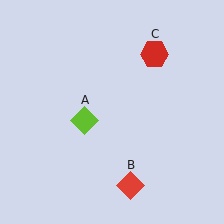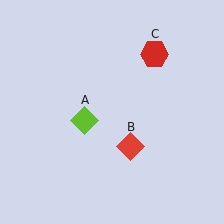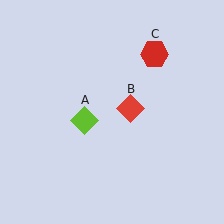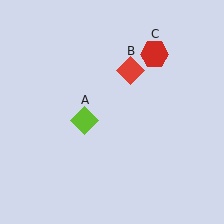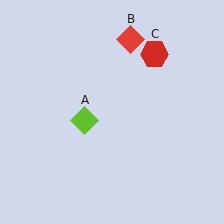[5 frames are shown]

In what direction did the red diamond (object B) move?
The red diamond (object B) moved up.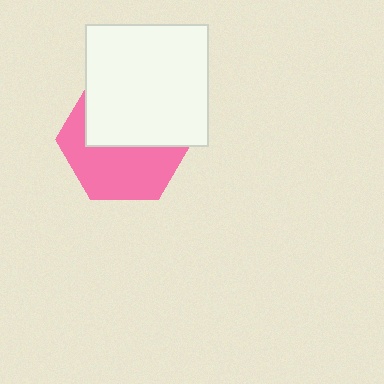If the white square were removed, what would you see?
You would see the complete pink hexagon.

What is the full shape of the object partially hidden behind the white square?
The partially hidden object is a pink hexagon.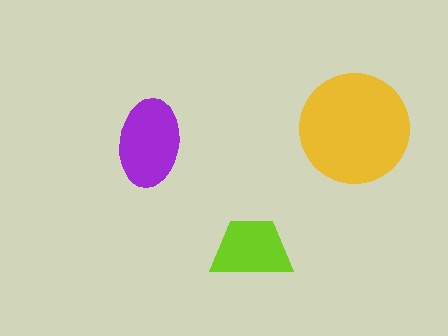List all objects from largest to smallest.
The yellow circle, the purple ellipse, the lime trapezoid.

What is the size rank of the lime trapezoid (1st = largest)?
3rd.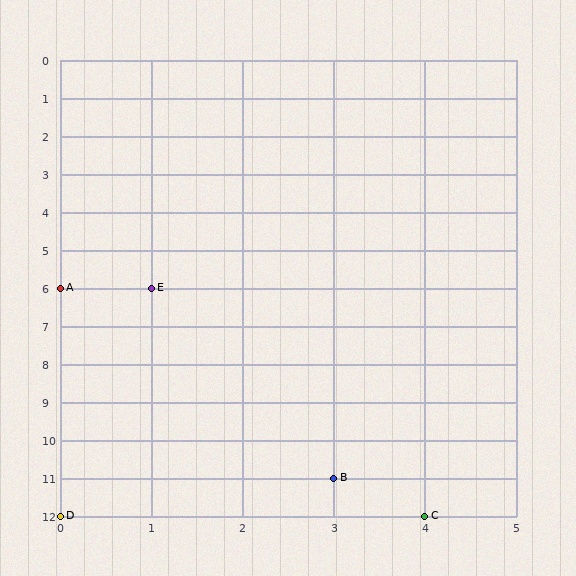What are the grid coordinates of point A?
Point A is at grid coordinates (0, 6).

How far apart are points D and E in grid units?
Points D and E are 1 column and 6 rows apart (about 6.1 grid units diagonally).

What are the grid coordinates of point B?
Point B is at grid coordinates (3, 11).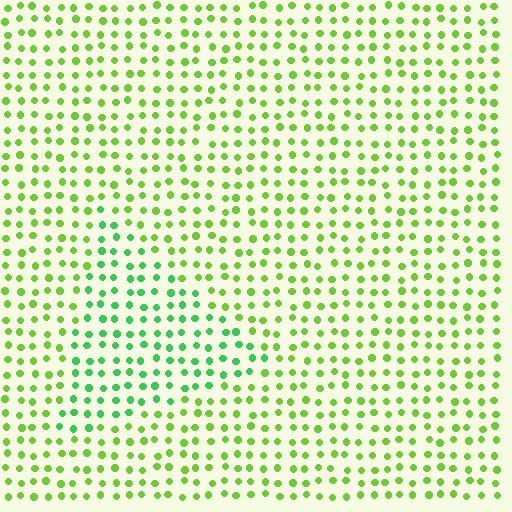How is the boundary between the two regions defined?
The boundary is defined purely by a slight shift in hue (about 35 degrees). Spacing, size, and orientation are identical on both sides.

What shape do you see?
I see a triangle.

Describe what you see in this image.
The image is filled with small lime elements in a uniform arrangement. A triangle-shaped region is visible where the elements are tinted to a slightly different hue, forming a subtle color boundary.